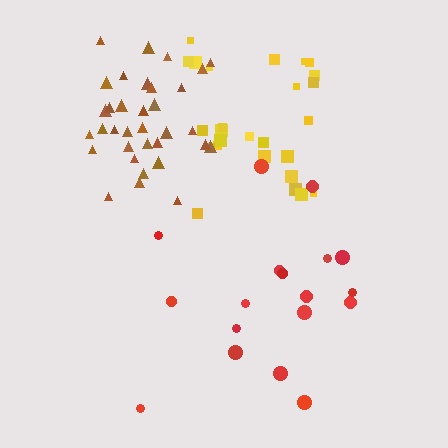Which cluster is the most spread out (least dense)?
Red.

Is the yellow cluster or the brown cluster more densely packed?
Brown.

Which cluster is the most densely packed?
Brown.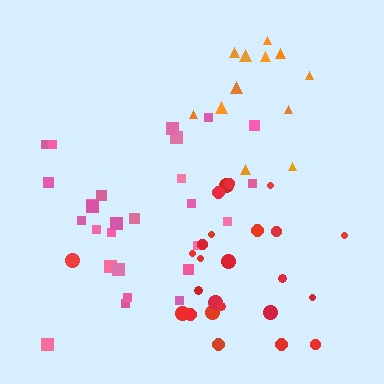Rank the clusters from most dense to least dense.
pink, red, orange.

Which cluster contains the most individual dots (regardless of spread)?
Pink (27).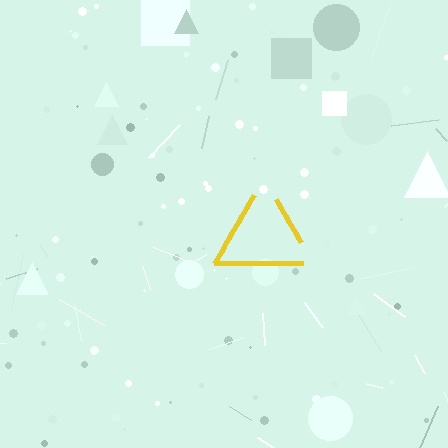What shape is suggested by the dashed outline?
The dashed outline suggests a triangle.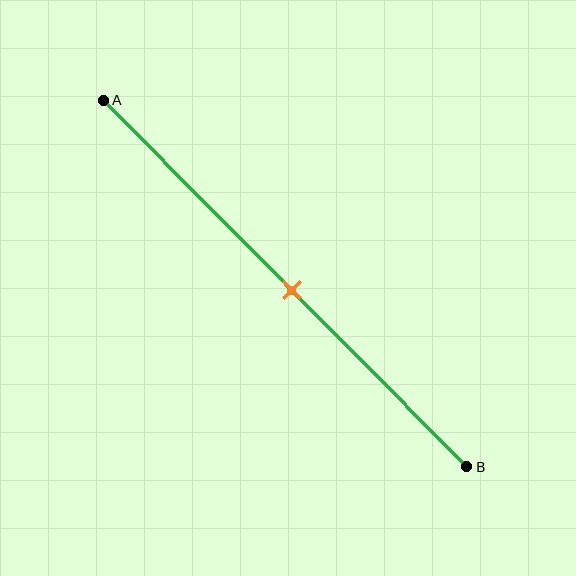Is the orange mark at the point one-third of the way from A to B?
No, the mark is at about 50% from A, not at the 33% one-third point.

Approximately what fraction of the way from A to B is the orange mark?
The orange mark is approximately 50% of the way from A to B.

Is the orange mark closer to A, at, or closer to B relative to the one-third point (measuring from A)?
The orange mark is closer to point B than the one-third point of segment AB.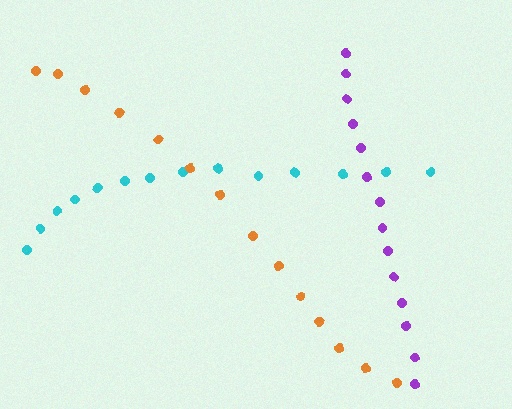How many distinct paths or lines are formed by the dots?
There are 3 distinct paths.